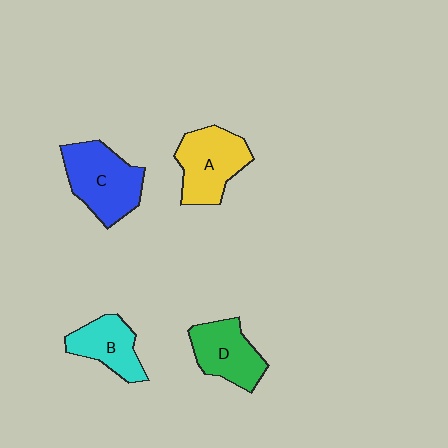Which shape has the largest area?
Shape C (blue).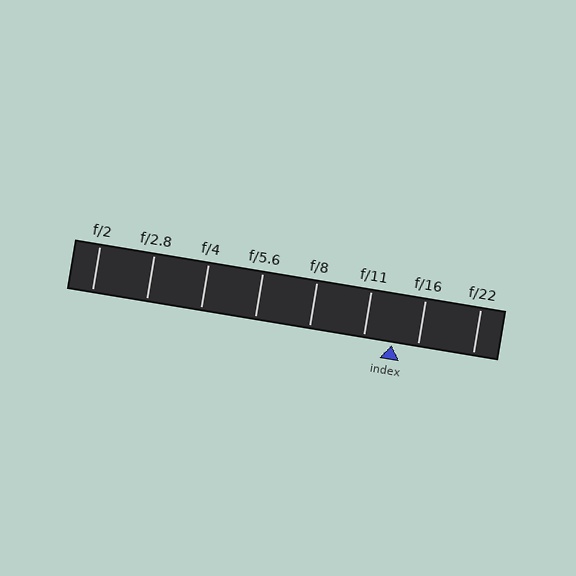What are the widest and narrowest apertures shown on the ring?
The widest aperture shown is f/2 and the narrowest is f/22.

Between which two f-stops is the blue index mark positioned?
The index mark is between f/11 and f/16.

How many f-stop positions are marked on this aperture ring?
There are 8 f-stop positions marked.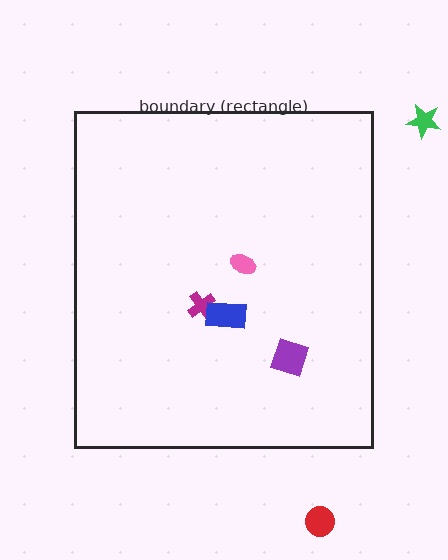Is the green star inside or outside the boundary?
Outside.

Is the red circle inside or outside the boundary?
Outside.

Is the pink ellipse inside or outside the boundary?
Inside.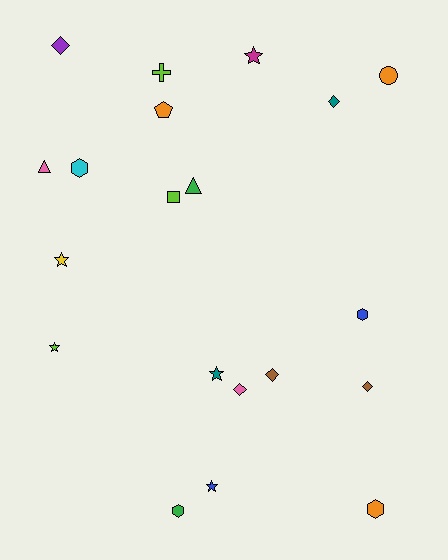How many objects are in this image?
There are 20 objects.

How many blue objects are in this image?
There are 2 blue objects.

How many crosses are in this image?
There is 1 cross.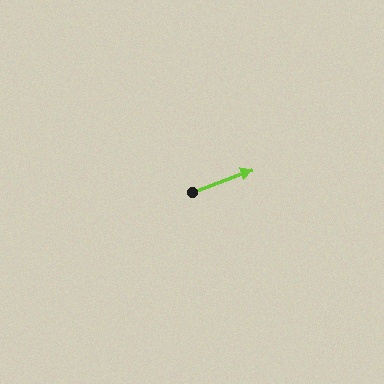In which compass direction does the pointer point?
East.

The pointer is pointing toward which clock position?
Roughly 2 o'clock.